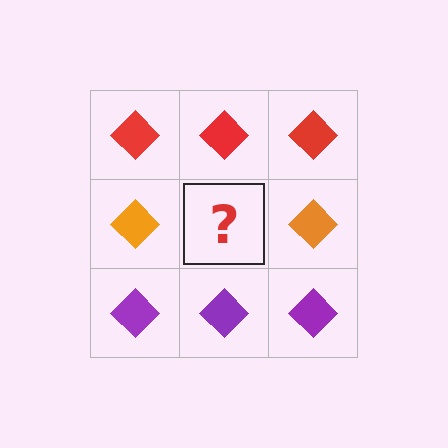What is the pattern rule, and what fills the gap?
The rule is that each row has a consistent color. The gap should be filled with an orange diamond.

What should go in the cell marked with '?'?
The missing cell should contain an orange diamond.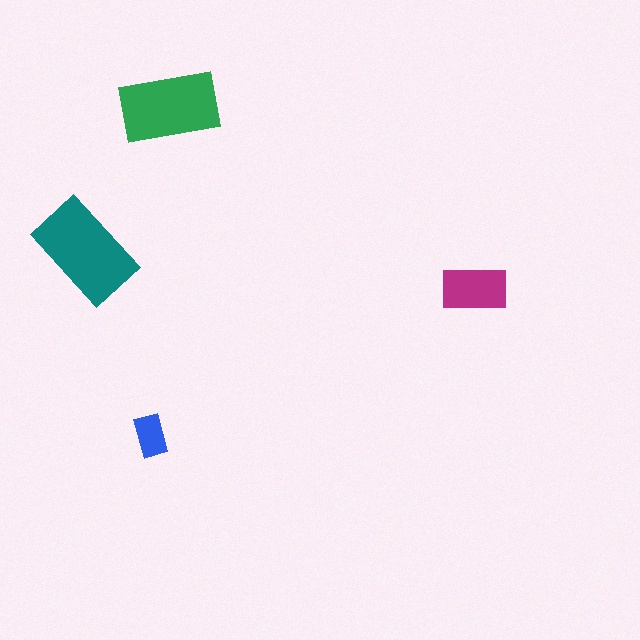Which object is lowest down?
The blue rectangle is bottommost.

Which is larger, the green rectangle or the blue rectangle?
The green one.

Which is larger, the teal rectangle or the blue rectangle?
The teal one.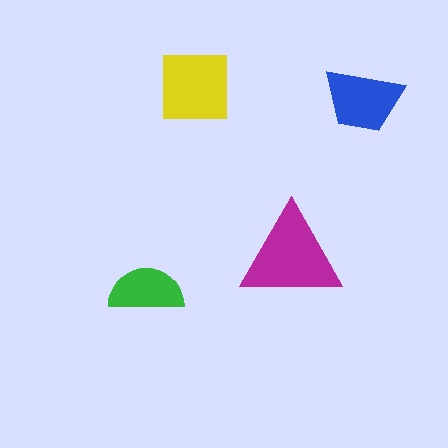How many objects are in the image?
There are 4 objects in the image.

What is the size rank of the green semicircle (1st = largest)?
4th.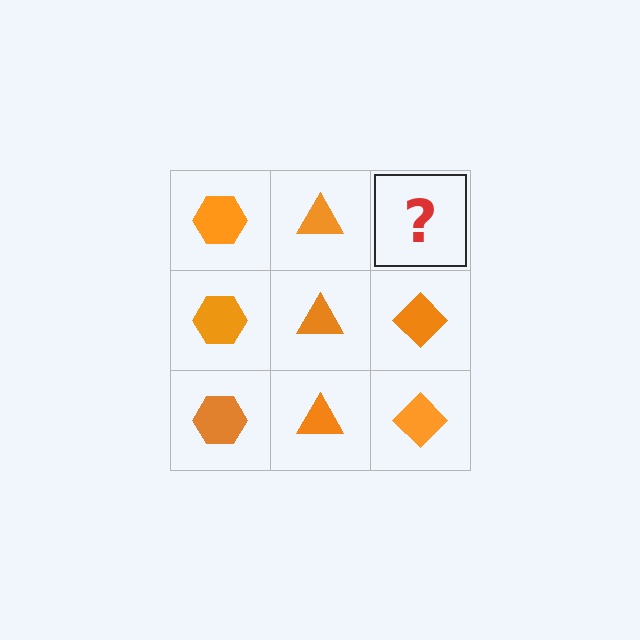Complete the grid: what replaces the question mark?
The question mark should be replaced with an orange diamond.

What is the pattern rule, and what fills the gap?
The rule is that each column has a consistent shape. The gap should be filled with an orange diamond.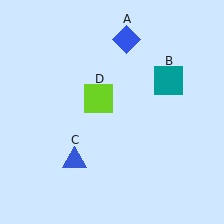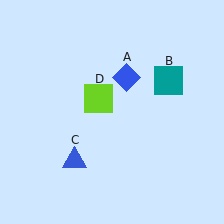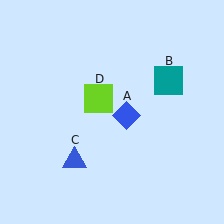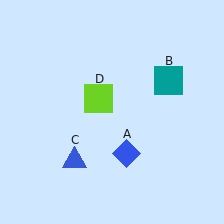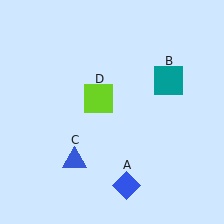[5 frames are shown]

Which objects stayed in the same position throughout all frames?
Teal square (object B) and blue triangle (object C) and lime square (object D) remained stationary.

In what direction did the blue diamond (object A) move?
The blue diamond (object A) moved down.